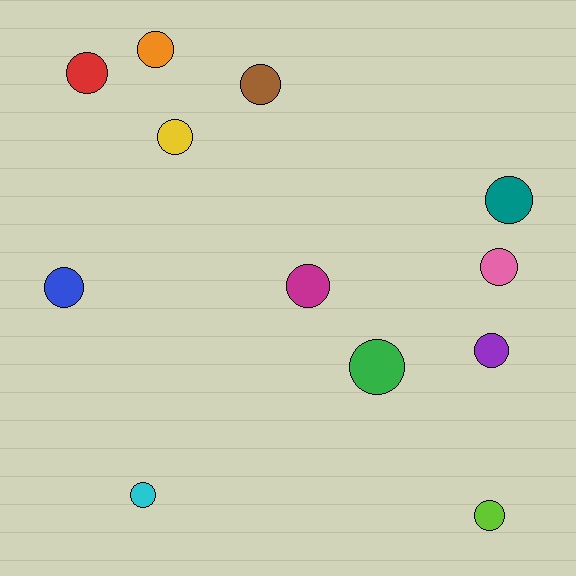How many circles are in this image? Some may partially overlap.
There are 12 circles.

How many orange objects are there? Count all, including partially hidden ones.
There is 1 orange object.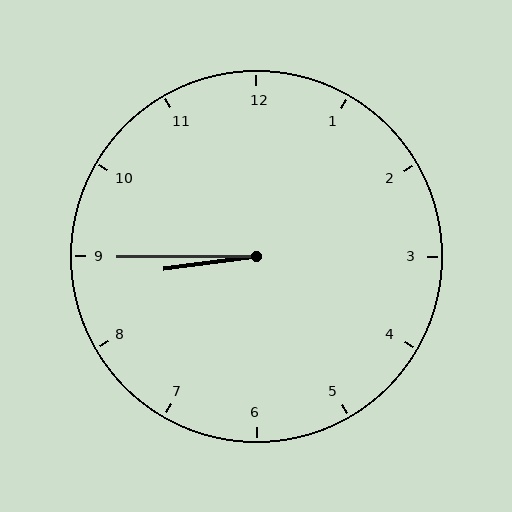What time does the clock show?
8:45.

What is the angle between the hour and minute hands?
Approximately 8 degrees.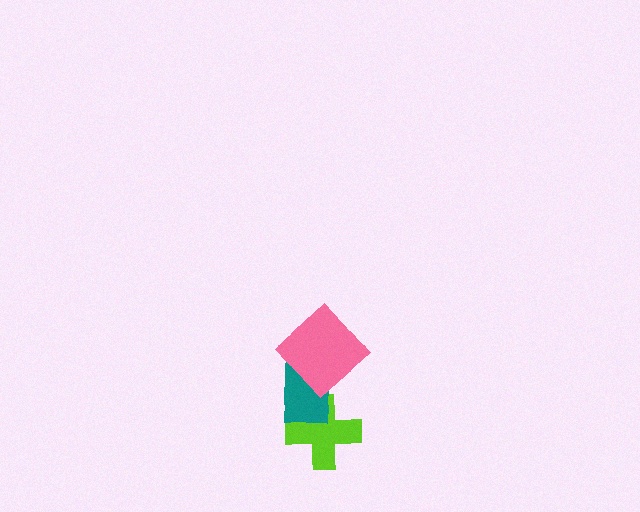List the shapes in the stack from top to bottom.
From top to bottom: the pink diamond, the teal rectangle, the lime cross.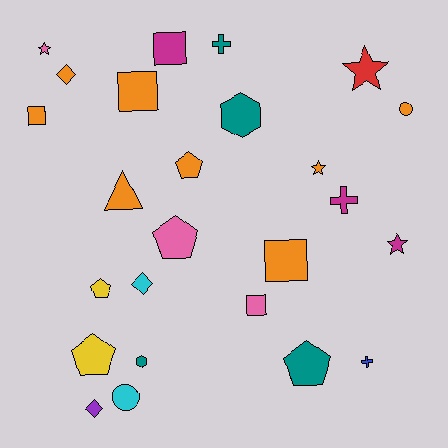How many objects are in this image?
There are 25 objects.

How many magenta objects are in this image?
There are 3 magenta objects.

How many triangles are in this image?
There is 1 triangle.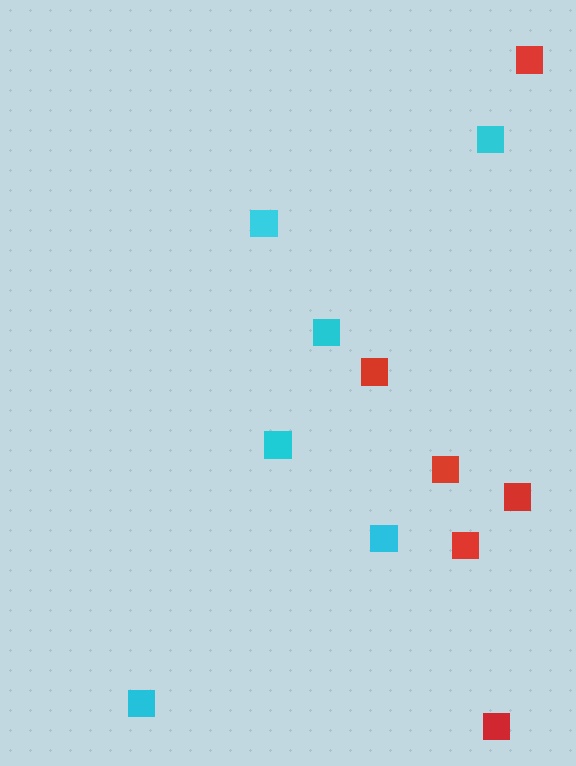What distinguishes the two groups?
There are 2 groups: one group of red squares (6) and one group of cyan squares (6).